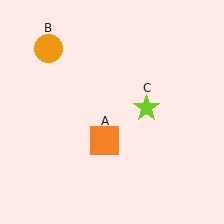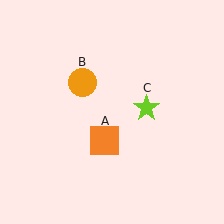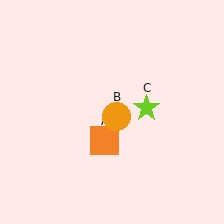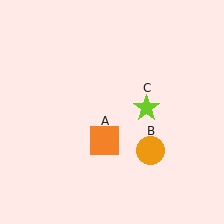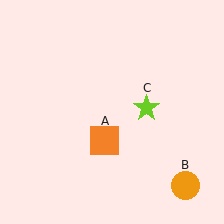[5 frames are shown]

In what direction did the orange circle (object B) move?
The orange circle (object B) moved down and to the right.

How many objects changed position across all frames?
1 object changed position: orange circle (object B).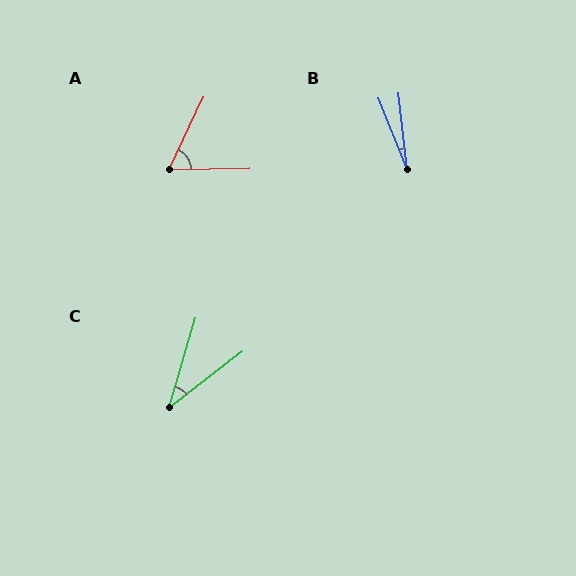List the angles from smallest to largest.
B (16°), C (36°), A (64°).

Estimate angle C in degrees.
Approximately 36 degrees.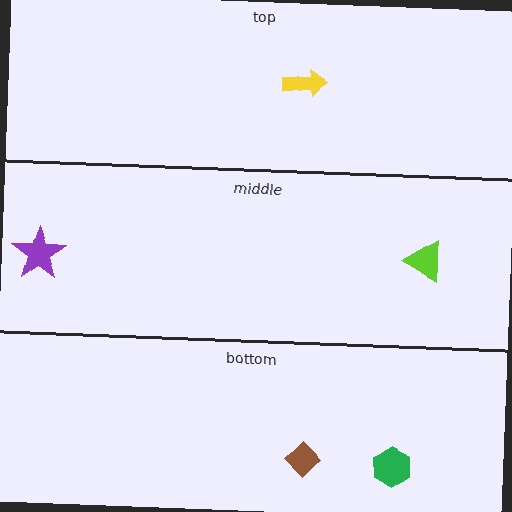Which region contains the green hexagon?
The bottom region.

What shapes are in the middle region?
The lime triangle, the purple star.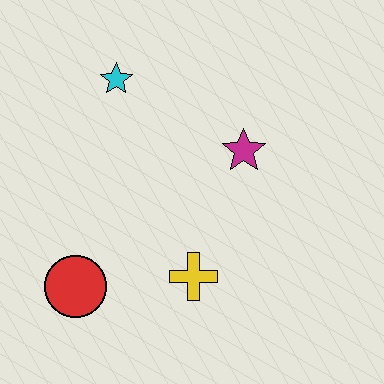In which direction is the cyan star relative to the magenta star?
The cyan star is to the left of the magenta star.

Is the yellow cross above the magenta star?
No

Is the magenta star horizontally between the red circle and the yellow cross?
No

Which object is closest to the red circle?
The yellow cross is closest to the red circle.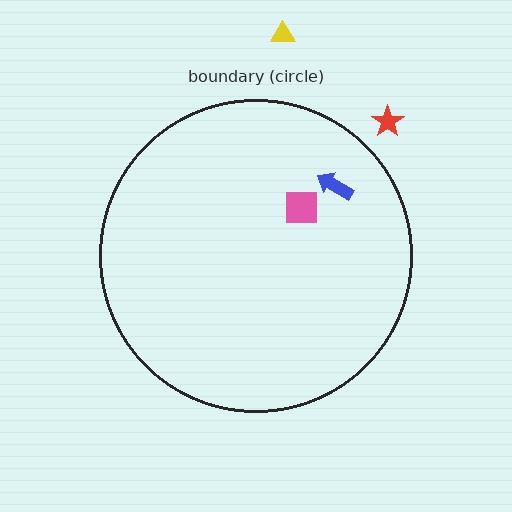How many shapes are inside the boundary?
2 inside, 2 outside.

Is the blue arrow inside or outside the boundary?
Inside.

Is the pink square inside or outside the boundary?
Inside.